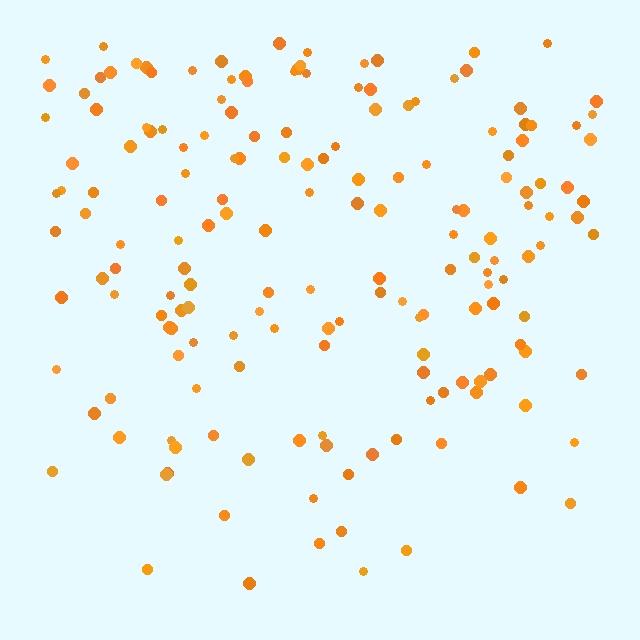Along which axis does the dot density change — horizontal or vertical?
Vertical.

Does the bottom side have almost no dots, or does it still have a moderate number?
Still a moderate number, just noticeably fewer than the top.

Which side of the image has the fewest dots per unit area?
The bottom.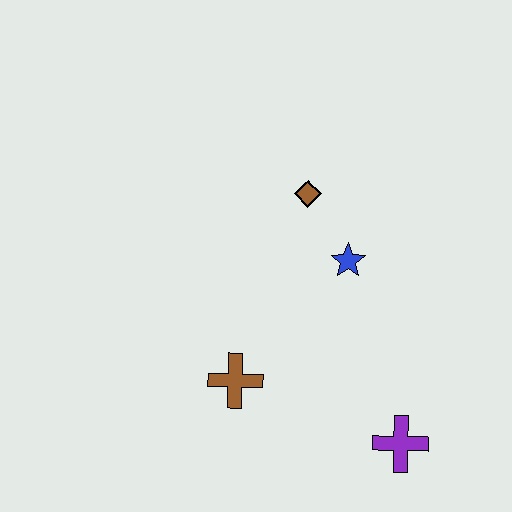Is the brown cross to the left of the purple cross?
Yes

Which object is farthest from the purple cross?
The brown diamond is farthest from the purple cross.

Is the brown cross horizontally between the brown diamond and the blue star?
No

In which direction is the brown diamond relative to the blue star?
The brown diamond is above the blue star.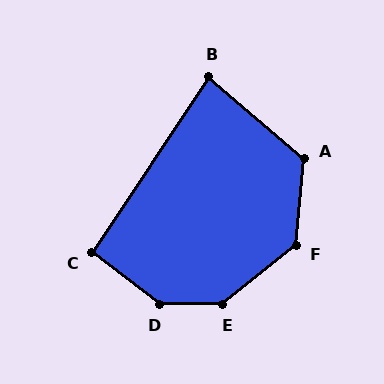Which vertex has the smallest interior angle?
B, at approximately 83 degrees.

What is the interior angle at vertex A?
Approximately 126 degrees (obtuse).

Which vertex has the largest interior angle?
D, at approximately 143 degrees.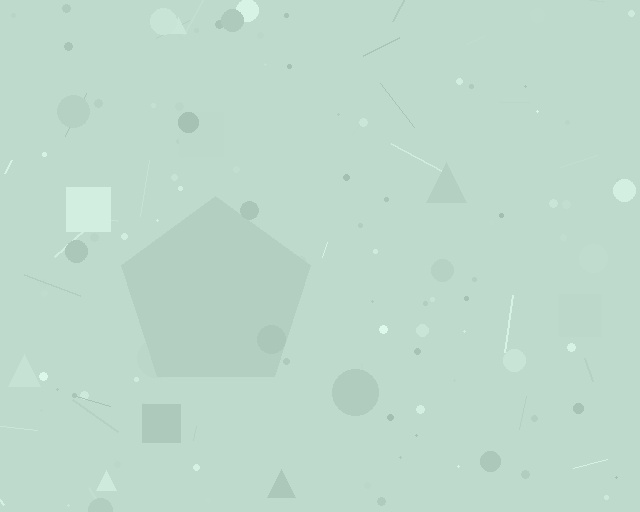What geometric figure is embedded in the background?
A pentagon is embedded in the background.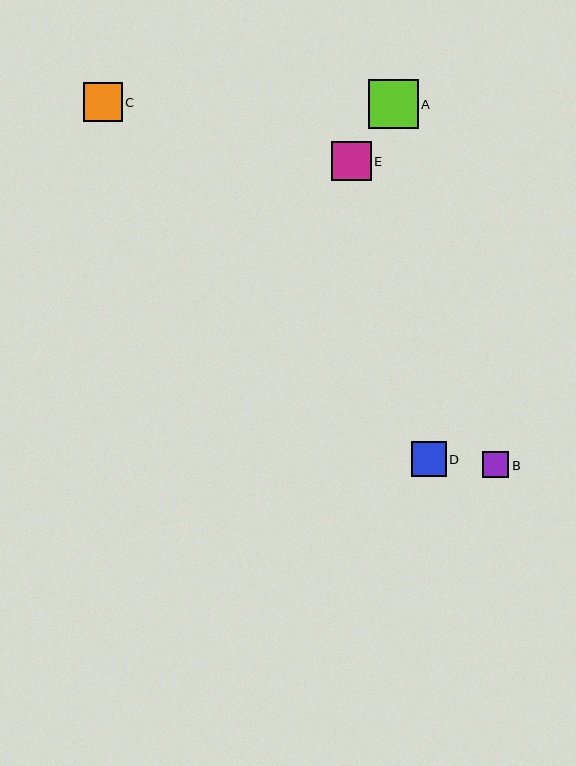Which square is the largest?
Square A is the largest with a size of approximately 50 pixels.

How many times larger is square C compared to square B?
Square C is approximately 1.5 times the size of square B.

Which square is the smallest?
Square B is the smallest with a size of approximately 26 pixels.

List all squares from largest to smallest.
From largest to smallest: A, E, C, D, B.